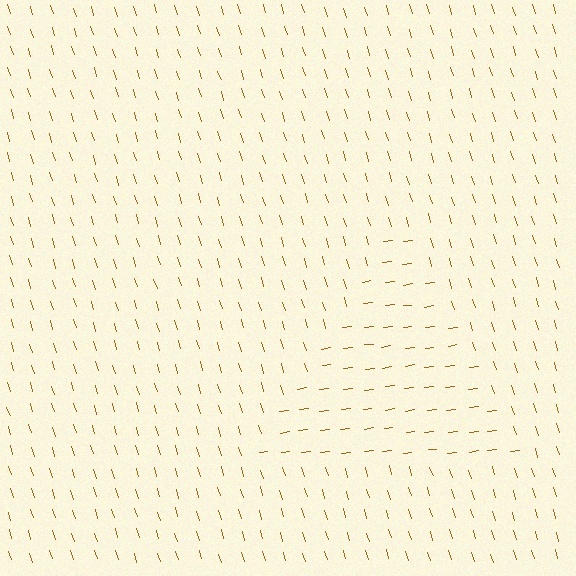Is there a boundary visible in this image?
Yes, there is a texture boundary formed by a change in line orientation.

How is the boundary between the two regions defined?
The boundary is defined purely by a change in line orientation (approximately 80 degrees difference). All lines are the same color and thickness.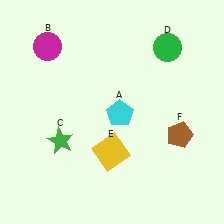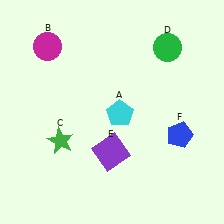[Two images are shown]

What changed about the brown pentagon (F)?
In Image 1, F is brown. In Image 2, it changed to blue.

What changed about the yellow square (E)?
In Image 1, E is yellow. In Image 2, it changed to purple.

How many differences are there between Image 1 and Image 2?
There are 2 differences between the two images.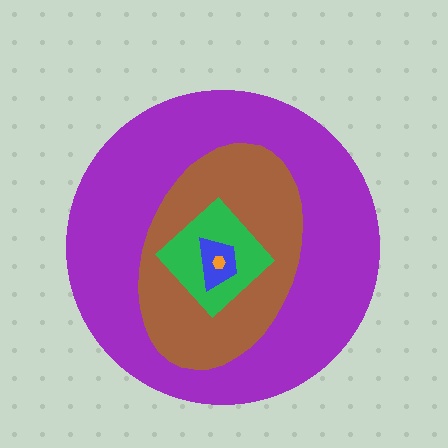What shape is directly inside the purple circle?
The brown ellipse.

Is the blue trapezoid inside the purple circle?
Yes.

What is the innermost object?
The orange hexagon.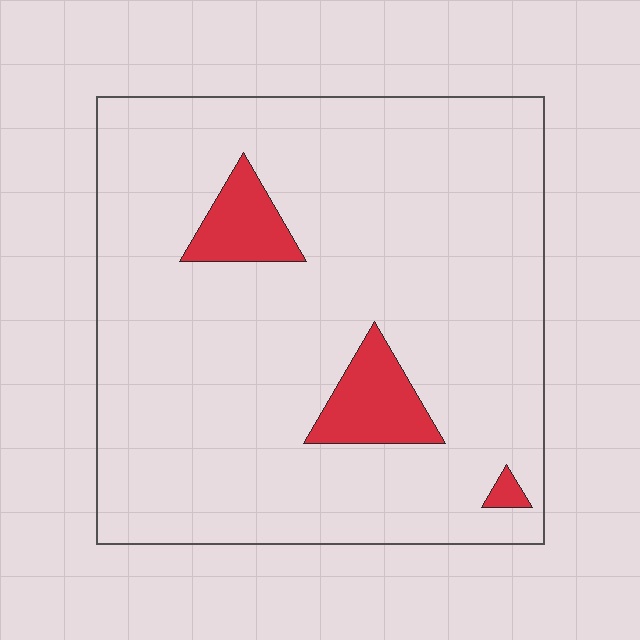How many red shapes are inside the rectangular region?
3.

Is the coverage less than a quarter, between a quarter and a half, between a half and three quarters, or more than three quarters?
Less than a quarter.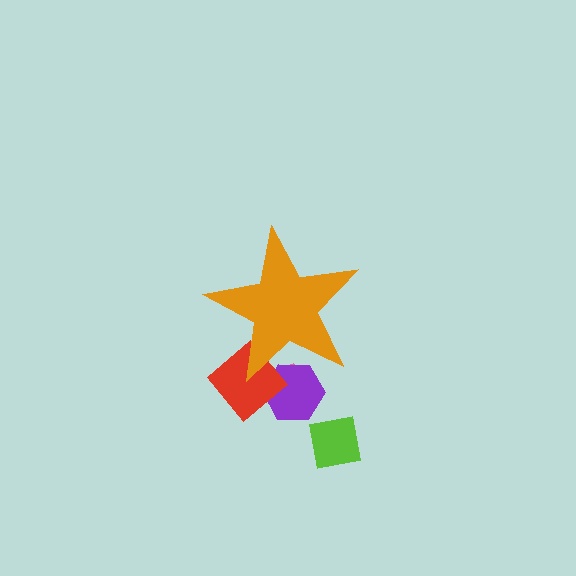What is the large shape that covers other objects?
An orange star.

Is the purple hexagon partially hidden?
Yes, the purple hexagon is partially hidden behind the orange star.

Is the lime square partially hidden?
No, the lime square is fully visible.